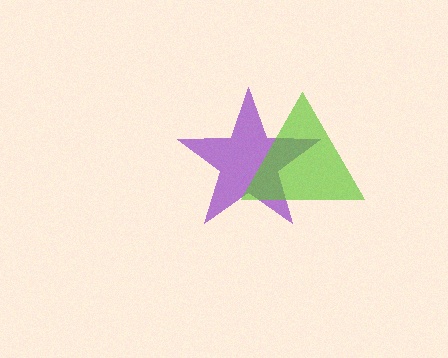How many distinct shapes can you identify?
There are 2 distinct shapes: a purple star, a lime triangle.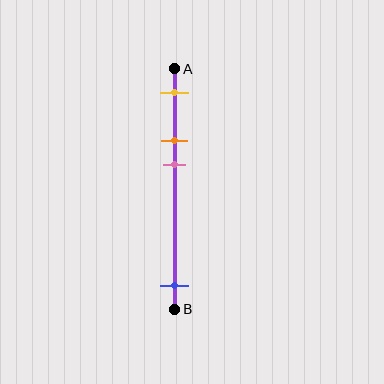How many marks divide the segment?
There are 4 marks dividing the segment.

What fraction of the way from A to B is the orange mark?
The orange mark is approximately 30% (0.3) of the way from A to B.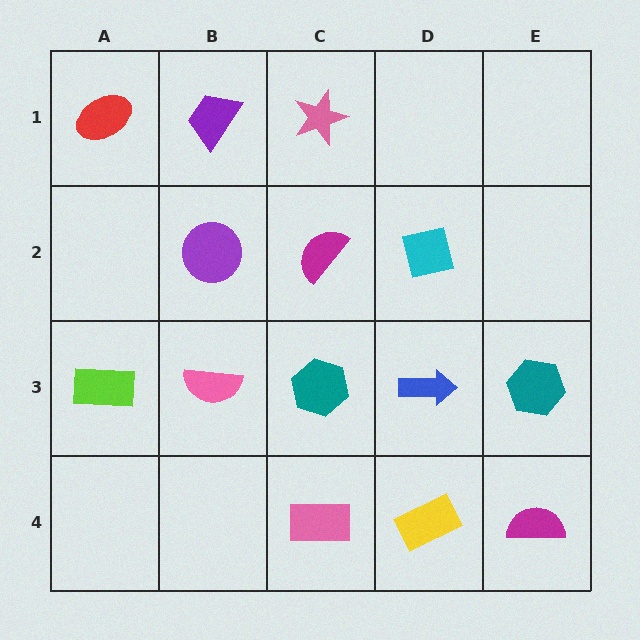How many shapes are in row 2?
3 shapes.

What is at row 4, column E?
A magenta semicircle.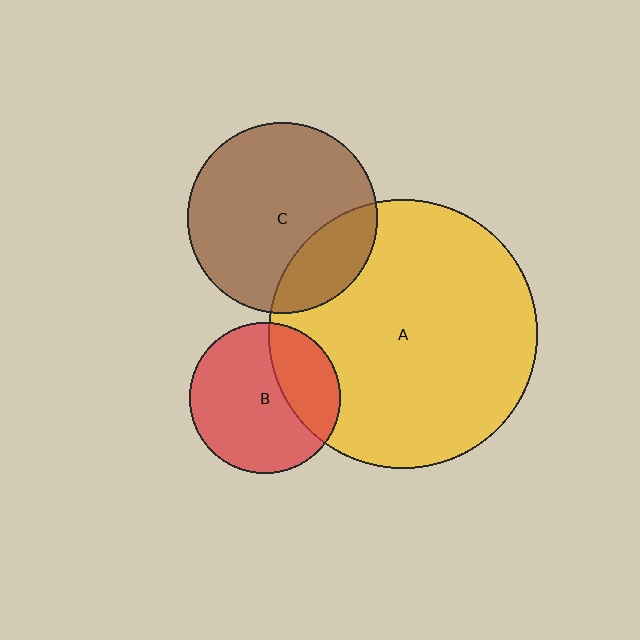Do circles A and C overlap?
Yes.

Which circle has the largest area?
Circle A (yellow).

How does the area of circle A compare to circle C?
Approximately 2.0 times.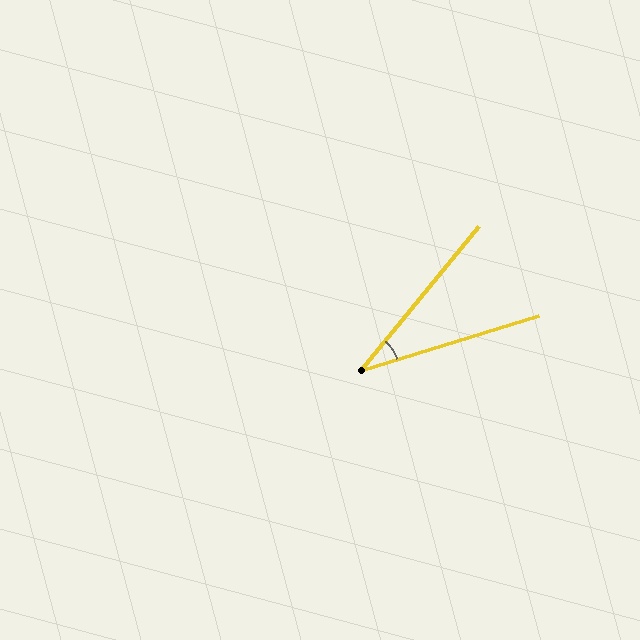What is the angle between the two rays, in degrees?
Approximately 33 degrees.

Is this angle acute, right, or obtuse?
It is acute.